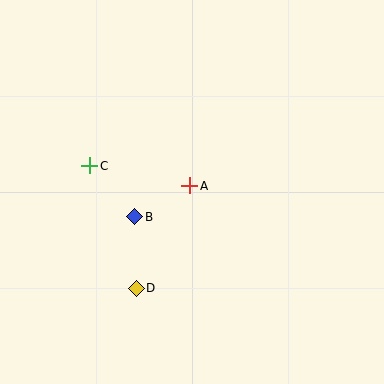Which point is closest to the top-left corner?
Point C is closest to the top-left corner.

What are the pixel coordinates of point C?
Point C is at (90, 166).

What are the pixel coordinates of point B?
Point B is at (135, 217).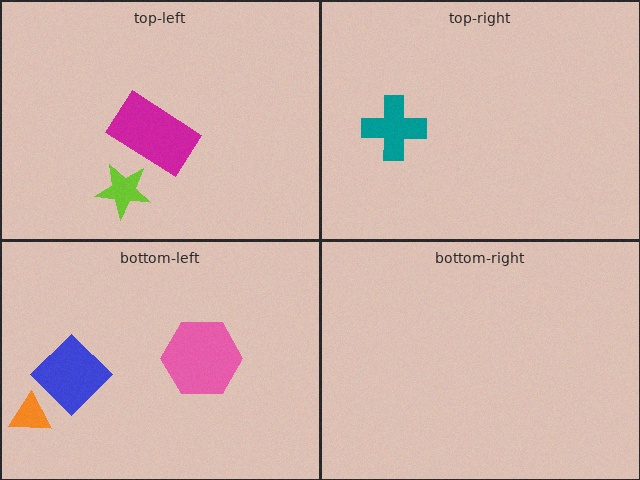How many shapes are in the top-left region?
2.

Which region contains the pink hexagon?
The bottom-left region.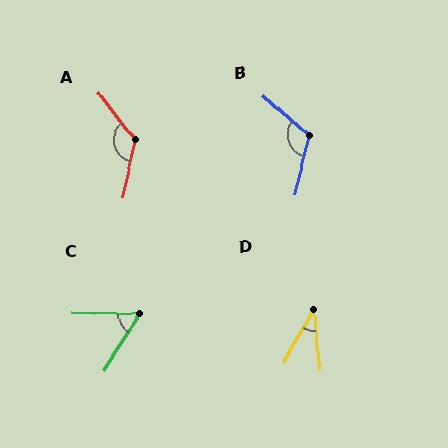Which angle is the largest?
A, at approximately 130 degrees.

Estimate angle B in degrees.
Approximately 117 degrees.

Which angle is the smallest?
D, at approximately 34 degrees.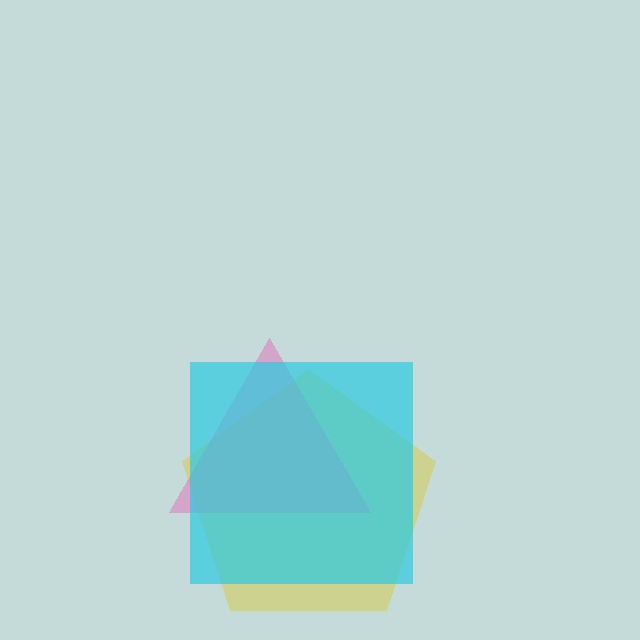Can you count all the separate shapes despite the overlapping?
Yes, there are 3 separate shapes.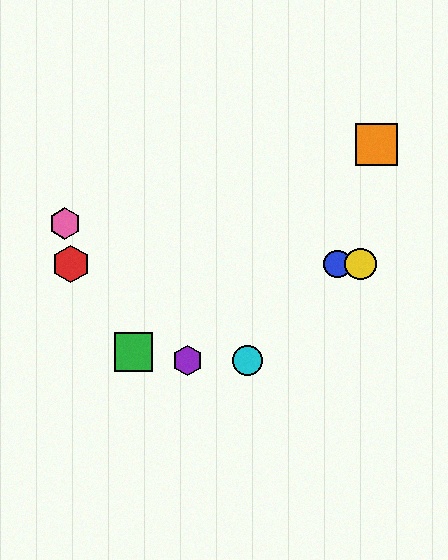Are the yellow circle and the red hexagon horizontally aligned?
Yes, both are at y≈264.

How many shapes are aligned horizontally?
3 shapes (the red hexagon, the blue circle, the yellow circle) are aligned horizontally.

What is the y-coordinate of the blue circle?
The blue circle is at y≈264.